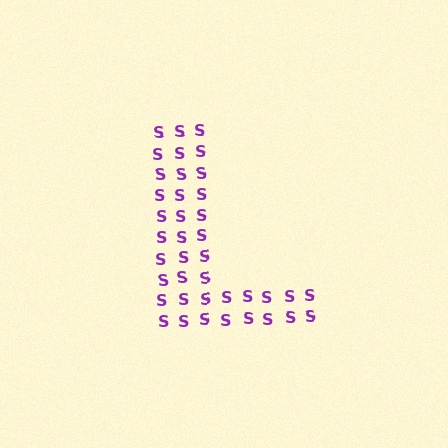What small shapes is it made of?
It is made of small letter S's.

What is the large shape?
The large shape is the letter L.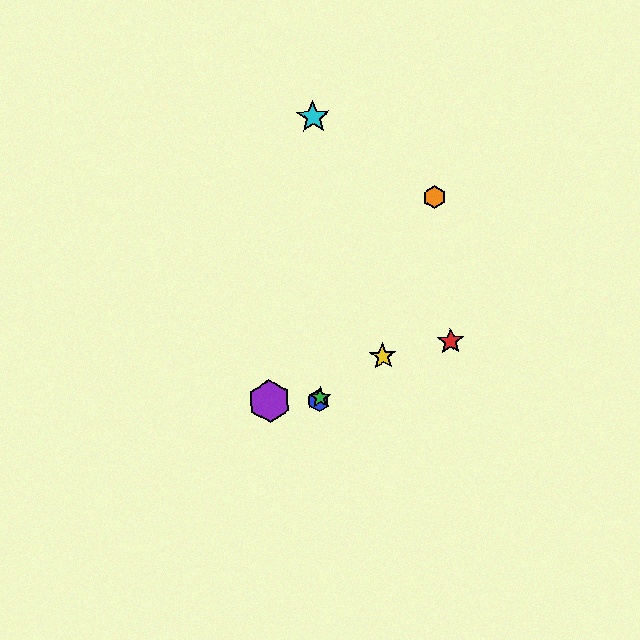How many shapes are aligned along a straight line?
3 shapes (the blue hexagon, the green star, the orange hexagon) are aligned along a straight line.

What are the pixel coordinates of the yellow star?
The yellow star is at (383, 356).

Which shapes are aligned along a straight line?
The blue hexagon, the green star, the orange hexagon are aligned along a straight line.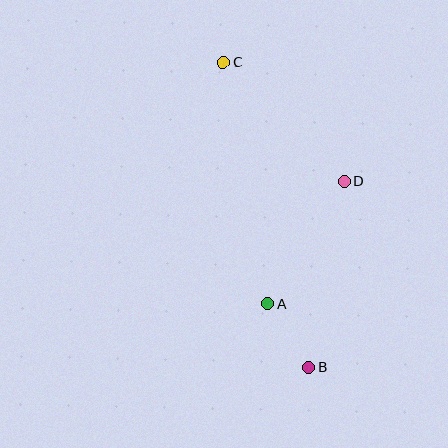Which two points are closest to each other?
Points A and B are closest to each other.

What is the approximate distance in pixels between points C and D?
The distance between C and D is approximately 169 pixels.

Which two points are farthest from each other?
Points B and C are farthest from each other.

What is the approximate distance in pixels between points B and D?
The distance between B and D is approximately 190 pixels.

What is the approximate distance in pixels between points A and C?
The distance between A and C is approximately 246 pixels.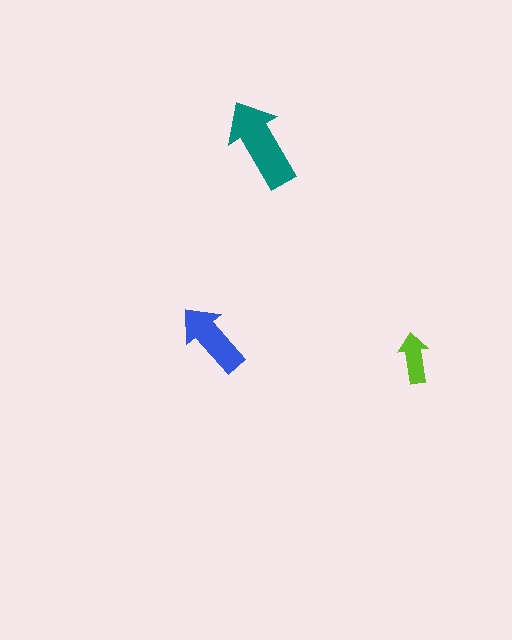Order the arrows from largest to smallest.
the teal one, the blue one, the lime one.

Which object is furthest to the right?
The lime arrow is rightmost.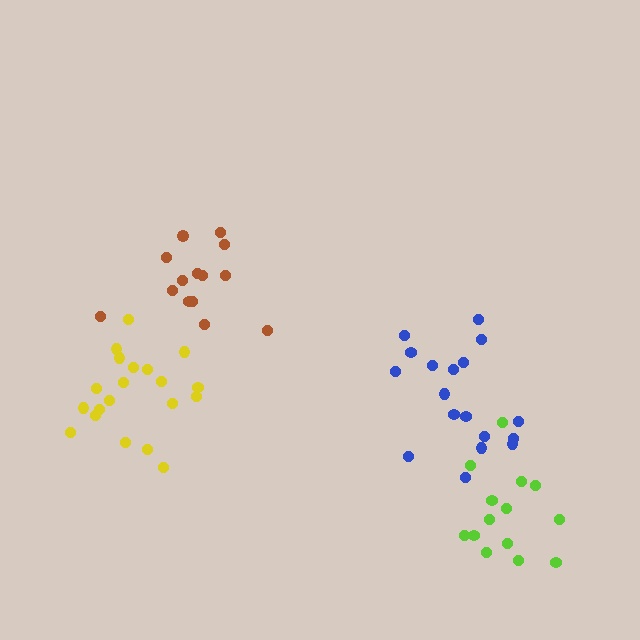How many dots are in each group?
Group 1: 18 dots, Group 2: 14 dots, Group 3: 20 dots, Group 4: 14 dots (66 total).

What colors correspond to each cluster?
The clusters are colored: blue, brown, yellow, lime.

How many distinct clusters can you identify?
There are 4 distinct clusters.